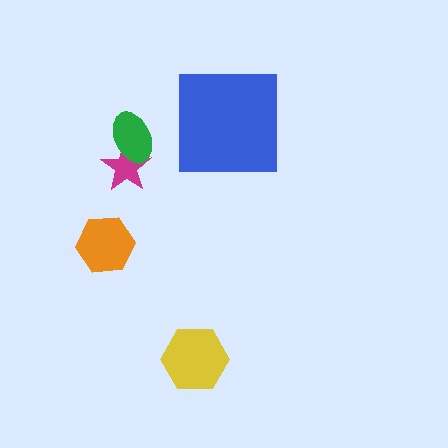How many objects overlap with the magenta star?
1 object overlaps with the magenta star.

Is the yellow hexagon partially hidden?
No, no other shape covers it.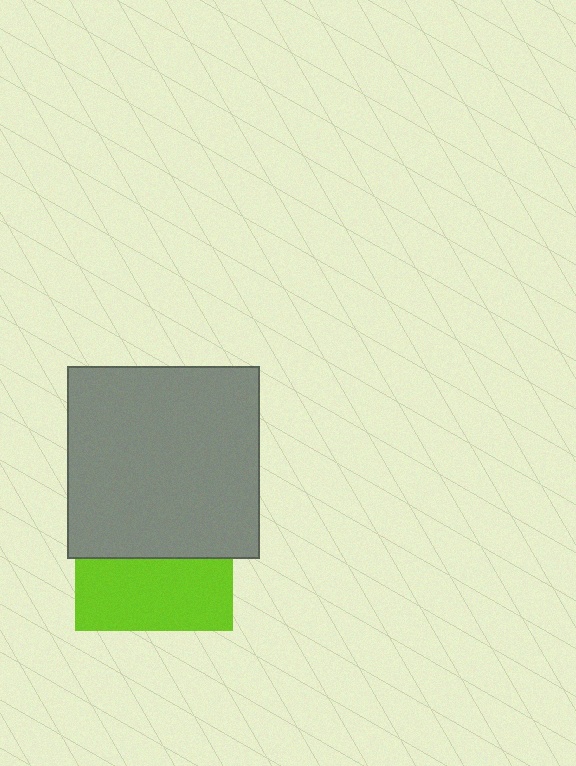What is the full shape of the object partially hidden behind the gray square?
The partially hidden object is a lime square.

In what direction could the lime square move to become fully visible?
The lime square could move down. That would shift it out from behind the gray square entirely.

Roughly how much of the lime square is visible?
About half of it is visible (roughly 46%).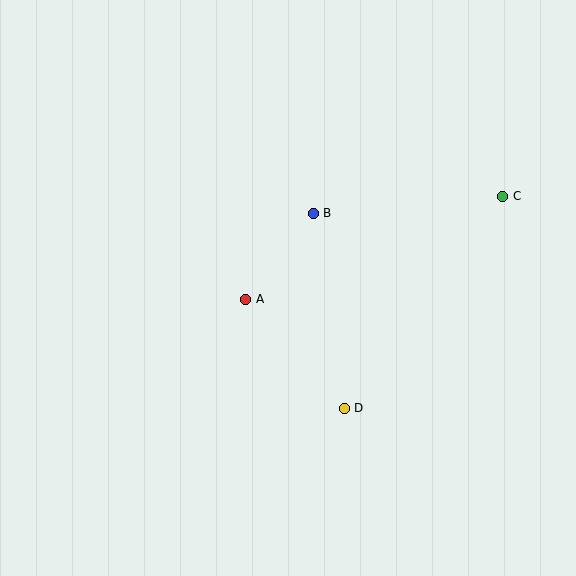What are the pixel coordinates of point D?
Point D is at (344, 408).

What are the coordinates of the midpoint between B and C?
The midpoint between B and C is at (408, 205).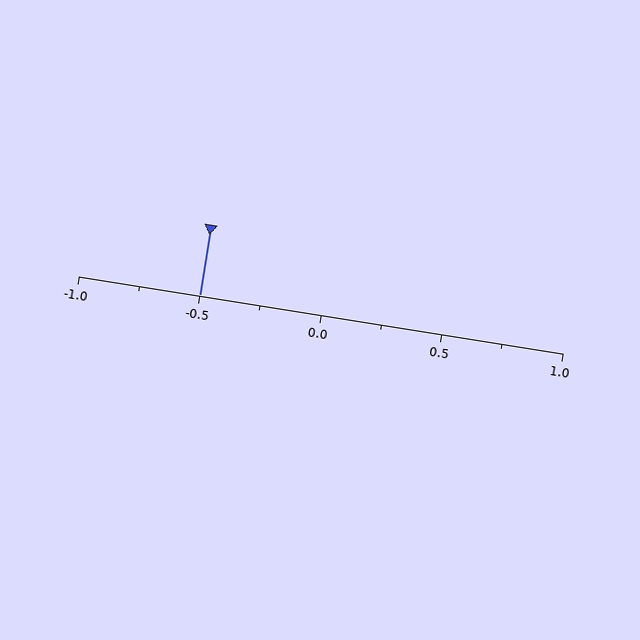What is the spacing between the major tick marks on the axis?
The major ticks are spaced 0.5 apart.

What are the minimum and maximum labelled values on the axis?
The axis runs from -1.0 to 1.0.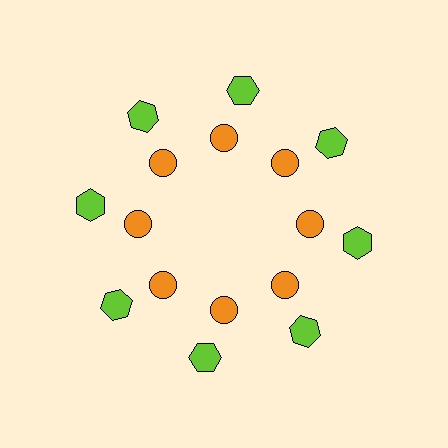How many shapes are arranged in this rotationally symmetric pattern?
There are 16 shapes, arranged in 8 groups of 2.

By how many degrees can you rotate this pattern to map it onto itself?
The pattern maps onto itself every 45 degrees of rotation.